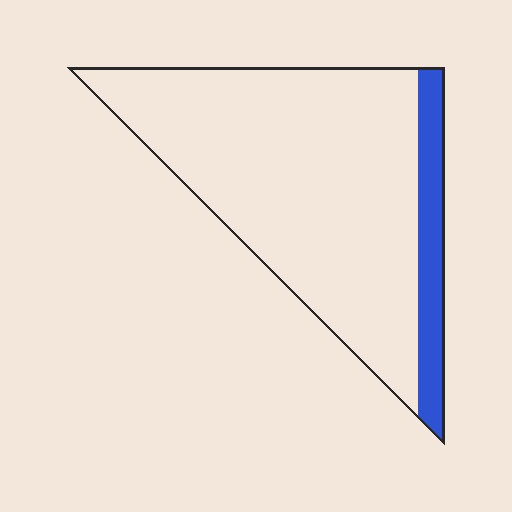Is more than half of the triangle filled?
No.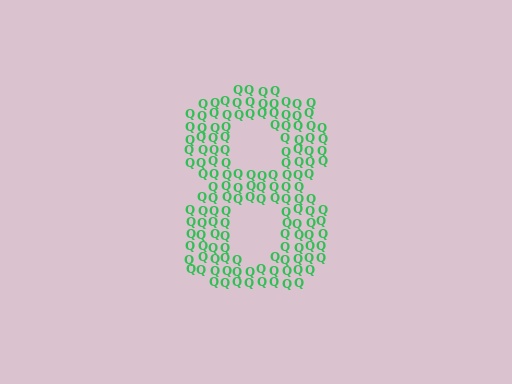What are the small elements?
The small elements are letter Q's.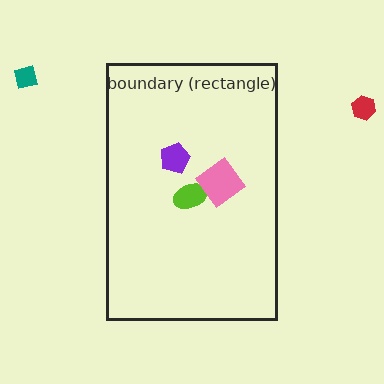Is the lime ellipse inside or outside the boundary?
Inside.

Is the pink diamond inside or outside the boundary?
Inside.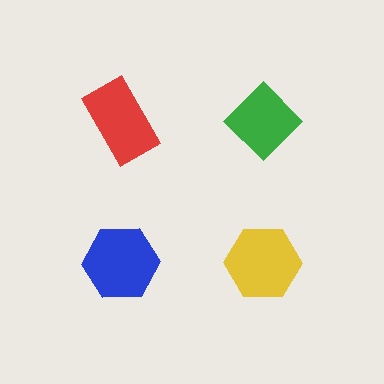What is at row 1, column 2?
A green diamond.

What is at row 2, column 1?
A blue hexagon.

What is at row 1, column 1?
A red rectangle.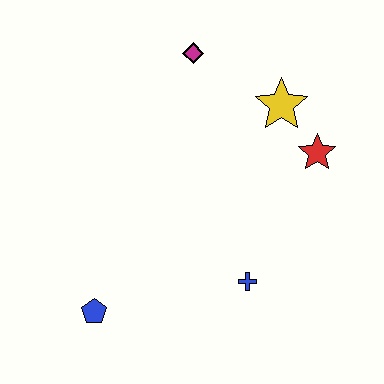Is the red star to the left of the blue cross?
No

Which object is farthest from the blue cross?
The magenta diamond is farthest from the blue cross.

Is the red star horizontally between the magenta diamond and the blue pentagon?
No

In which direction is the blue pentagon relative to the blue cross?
The blue pentagon is to the left of the blue cross.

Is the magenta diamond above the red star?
Yes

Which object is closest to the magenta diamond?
The yellow star is closest to the magenta diamond.